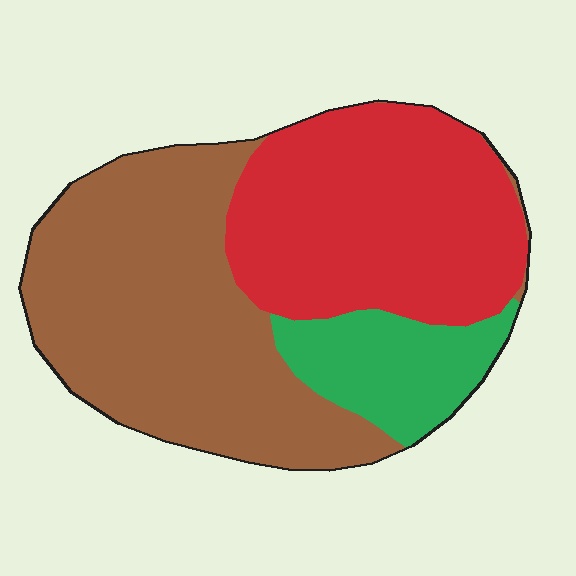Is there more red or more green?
Red.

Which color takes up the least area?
Green, at roughly 15%.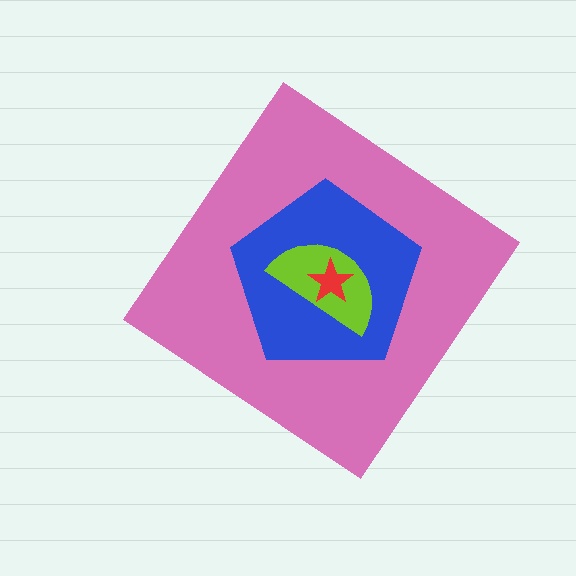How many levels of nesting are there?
4.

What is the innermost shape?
The red star.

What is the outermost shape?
The pink diamond.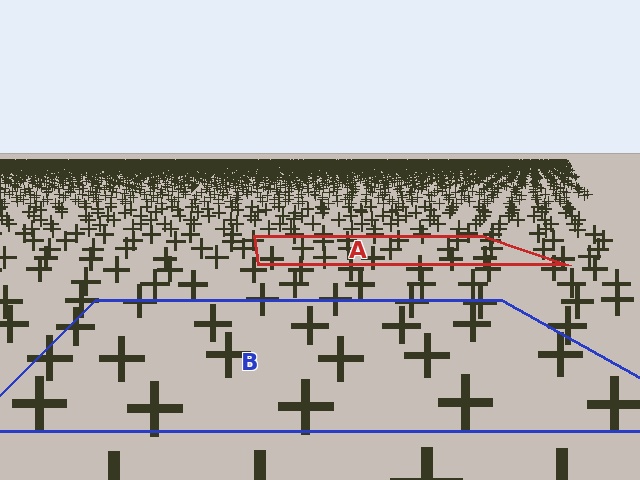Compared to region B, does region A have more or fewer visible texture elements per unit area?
Region A has more texture elements per unit area — they are packed more densely because it is farther away.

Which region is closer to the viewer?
Region B is closer. The texture elements there are larger and more spread out.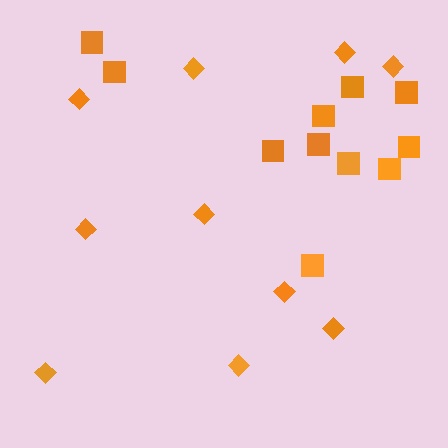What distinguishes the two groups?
There are 2 groups: one group of squares (11) and one group of diamonds (10).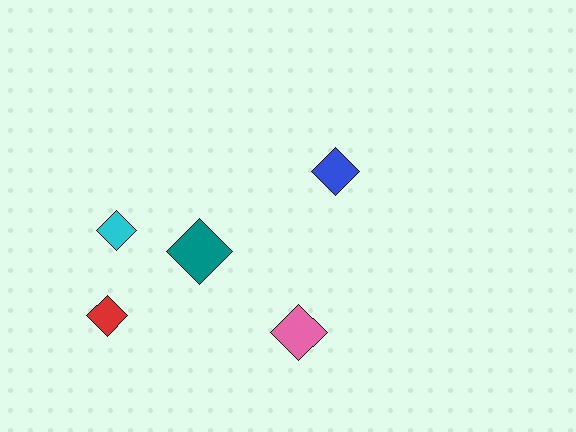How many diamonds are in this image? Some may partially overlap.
There are 5 diamonds.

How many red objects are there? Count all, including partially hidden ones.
There is 1 red object.